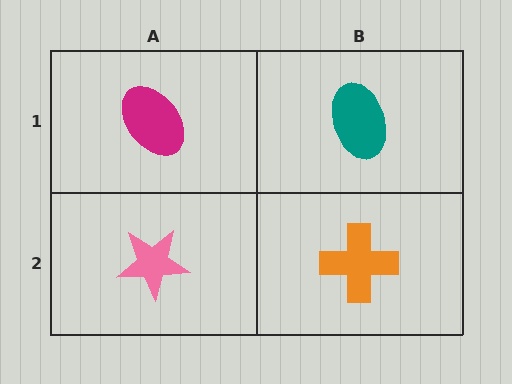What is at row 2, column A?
A pink star.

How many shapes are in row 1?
2 shapes.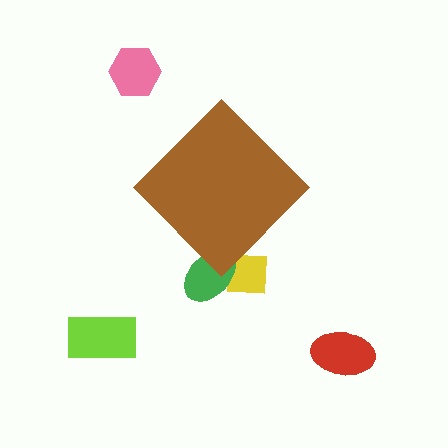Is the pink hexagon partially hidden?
No, the pink hexagon is fully visible.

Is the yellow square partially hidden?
Yes, the yellow square is partially hidden behind the brown diamond.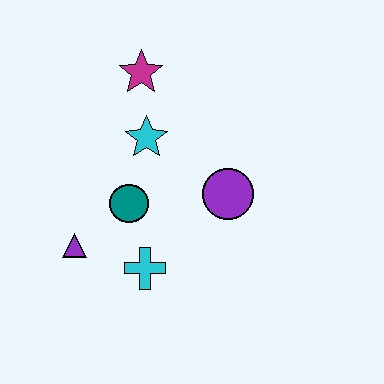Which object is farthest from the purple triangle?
The magenta star is farthest from the purple triangle.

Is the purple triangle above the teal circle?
No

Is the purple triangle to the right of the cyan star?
No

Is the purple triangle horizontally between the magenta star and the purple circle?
No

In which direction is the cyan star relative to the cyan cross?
The cyan star is above the cyan cross.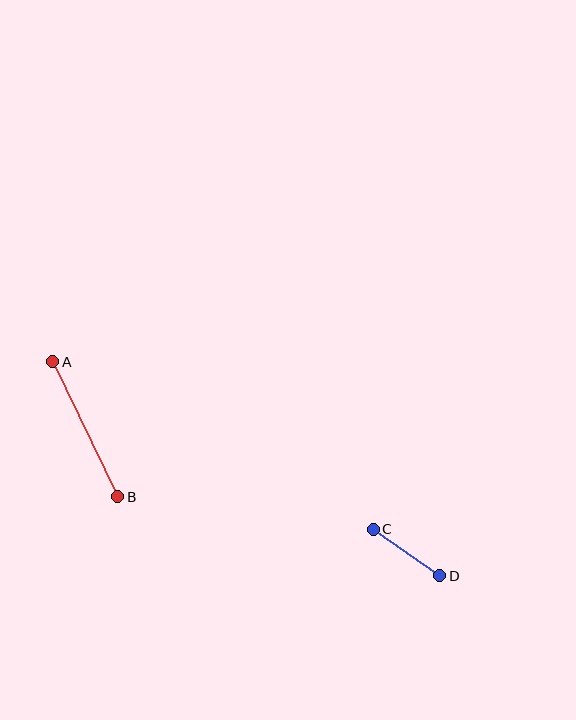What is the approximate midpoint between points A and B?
The midpoint is at approximately (85, 429) pixels.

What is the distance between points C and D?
The distance is approximately 81 pixels.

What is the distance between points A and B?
The distance is approximately 150 pixels.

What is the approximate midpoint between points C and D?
The midpoint is at approximately (406, 553) pixels.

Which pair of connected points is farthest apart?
Points A and B are farthest apart.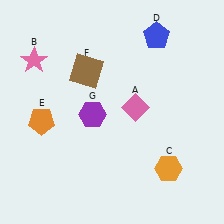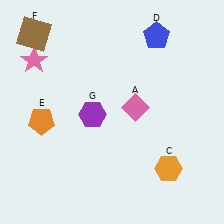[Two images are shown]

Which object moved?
The brown square (F) moved left.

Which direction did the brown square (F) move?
The brown square (F) moved left.